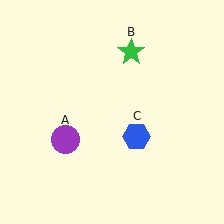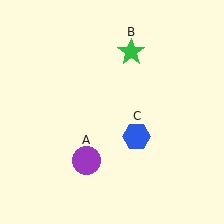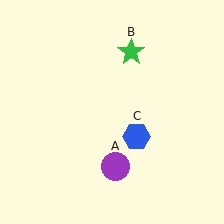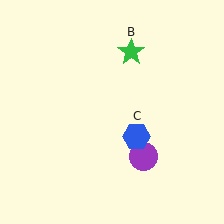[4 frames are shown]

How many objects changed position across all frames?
1 object changed position: purple circle (object A).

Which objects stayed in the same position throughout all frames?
Green star (object B) and blue hexagon (object C) remained stationary.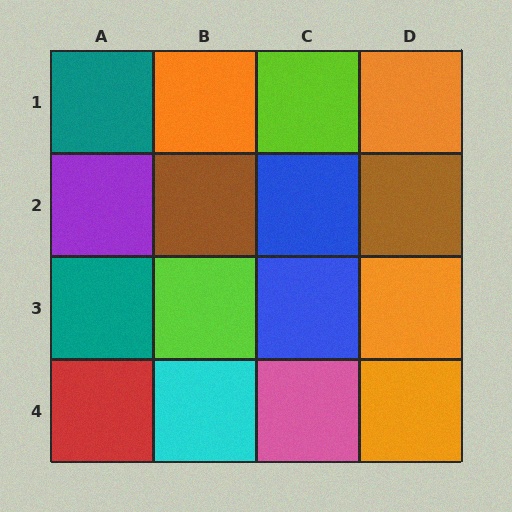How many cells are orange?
4 cells are orange.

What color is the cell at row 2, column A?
Purple.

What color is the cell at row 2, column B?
Brown.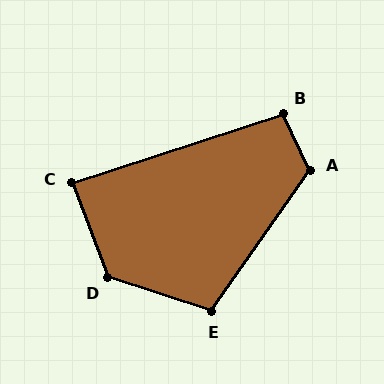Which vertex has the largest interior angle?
D, at approximately 128 degrees.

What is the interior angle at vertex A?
Approximately 119 degrees (obtuse).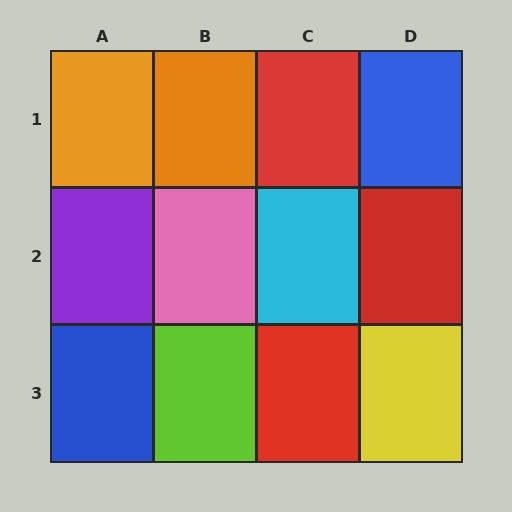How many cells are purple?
1 cell is purple.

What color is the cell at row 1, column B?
Orange.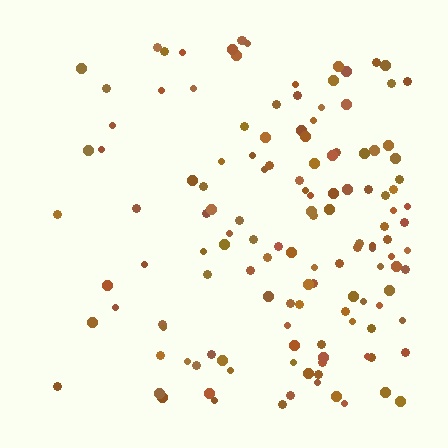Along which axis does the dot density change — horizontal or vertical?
Horizontal.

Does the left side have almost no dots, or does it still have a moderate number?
Still a moderate number, just noticeably fewer than the right.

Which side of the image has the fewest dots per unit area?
The left.